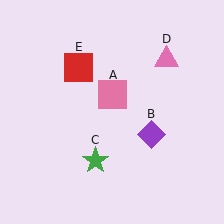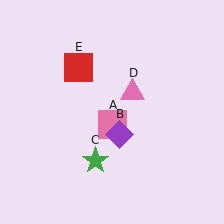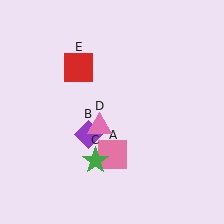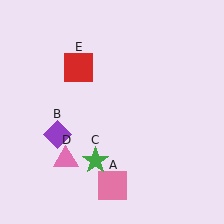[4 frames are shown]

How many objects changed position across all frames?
3 objects changed position: pink square (object A), purple diamond (object B), pink triangle (object D).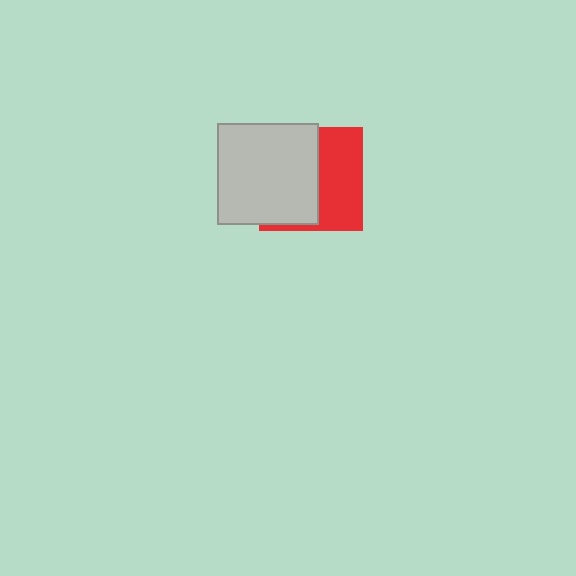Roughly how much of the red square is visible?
About half of it is visible (roughly 46%).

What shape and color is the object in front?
The object in front is a light gray square.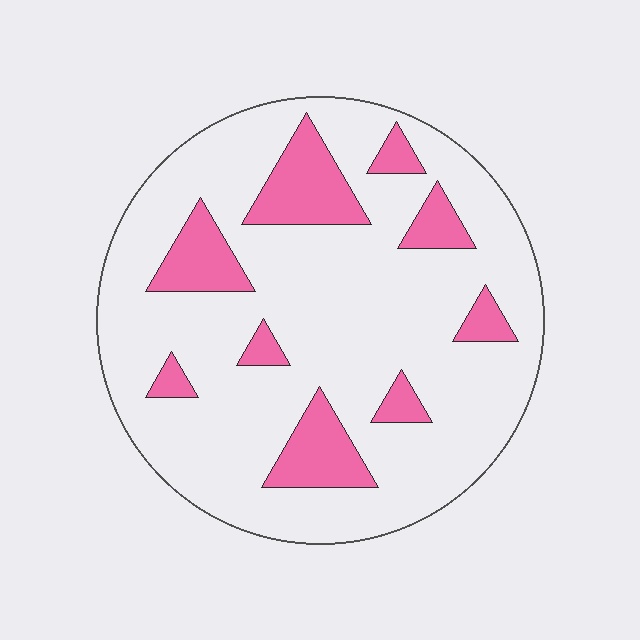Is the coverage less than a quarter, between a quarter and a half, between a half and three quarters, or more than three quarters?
Less than a quarter.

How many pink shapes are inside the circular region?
9.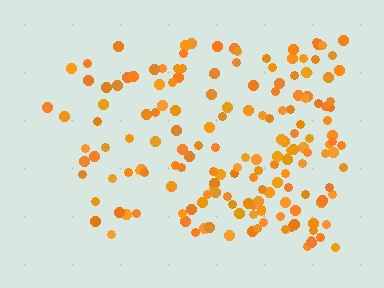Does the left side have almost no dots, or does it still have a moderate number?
Still a moderate number, just noticeably fewer than the right.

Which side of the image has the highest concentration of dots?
The right.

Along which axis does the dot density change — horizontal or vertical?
Horizontal.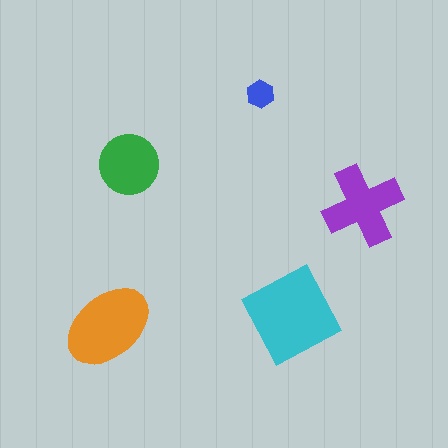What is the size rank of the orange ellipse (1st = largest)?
2nd.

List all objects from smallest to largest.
The blue hexagon, the green circle, the purple cross, the orange ellipse, the cyan square.